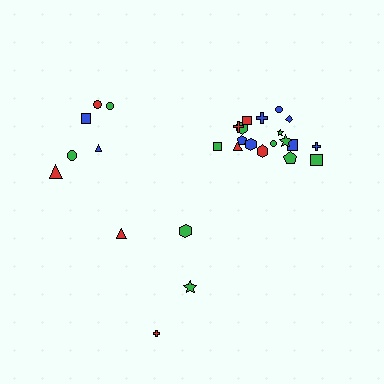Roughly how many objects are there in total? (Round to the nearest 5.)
Roughly 30 objects in total.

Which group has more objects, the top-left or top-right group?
The top-right group.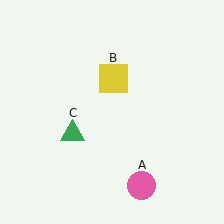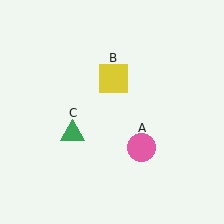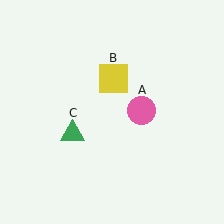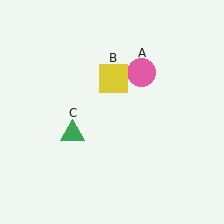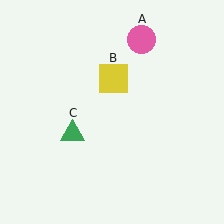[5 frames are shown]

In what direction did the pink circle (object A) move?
The pink circle (object A) moved up.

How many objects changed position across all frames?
1 object changed position: pink circle (object A).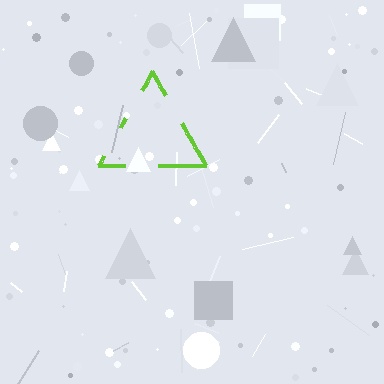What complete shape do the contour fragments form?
The contour fragments form a triangle.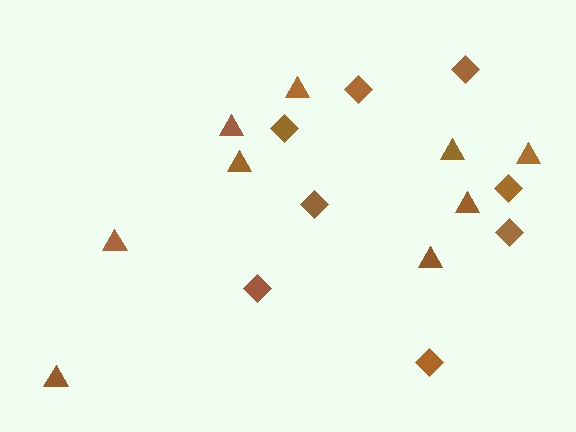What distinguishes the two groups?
There are 2 groups: one group of triangles (9) and one group of diamonds (8).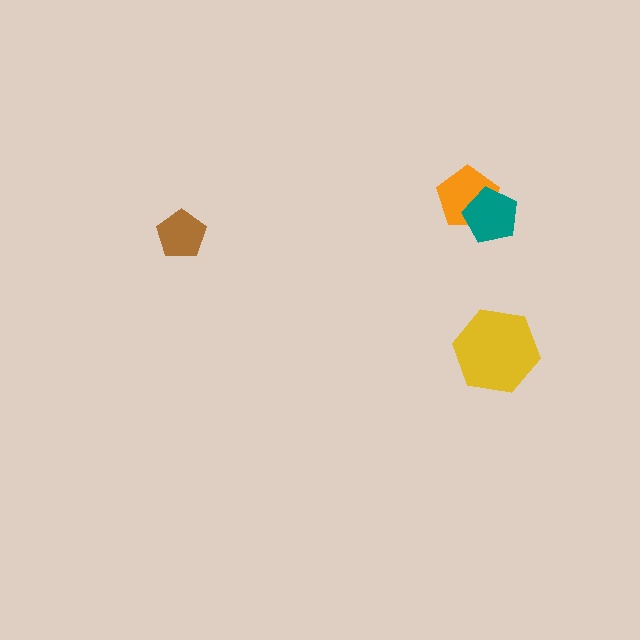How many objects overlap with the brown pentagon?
0 objects overlap with the brown pentagon.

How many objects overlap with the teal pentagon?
1 object overlaps with the teal pentagon.